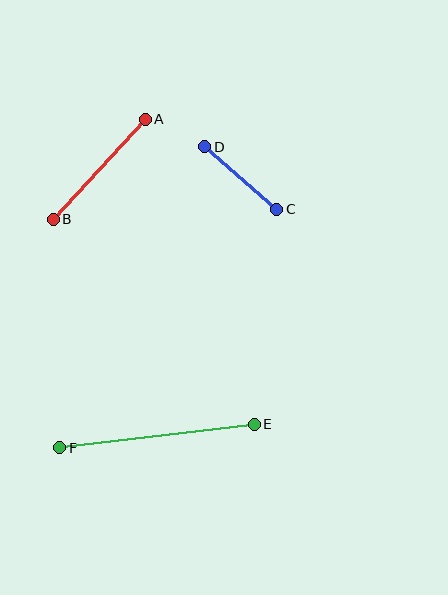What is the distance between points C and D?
The distance is approximately 95 pixels.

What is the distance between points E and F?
The distance is approximately 196 pixels.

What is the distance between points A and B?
The distance is approximately 136 pixels.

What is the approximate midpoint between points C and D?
The midpoint is at approximately (241, 178) pixels.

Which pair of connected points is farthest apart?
Points E and F are farthest apart.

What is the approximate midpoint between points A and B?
The midpoint is at approximately (99, 169) pixels.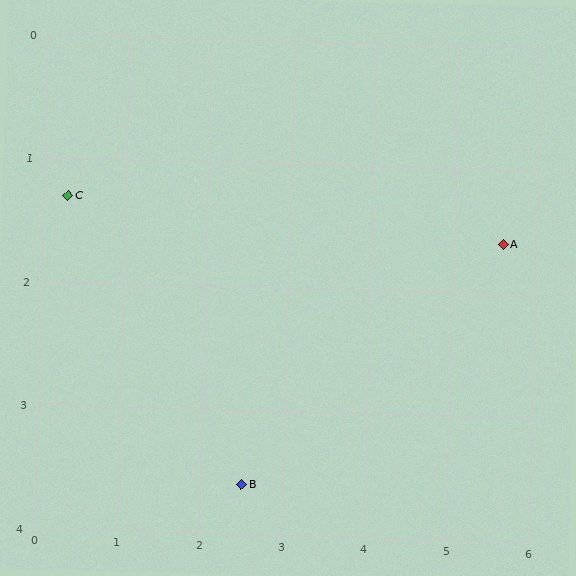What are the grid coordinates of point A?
Point A is at approximately (5.6, 1.6).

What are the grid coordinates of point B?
Point B is at approximately (2.5, 3.6).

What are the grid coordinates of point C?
Point C is at approximately (0.3, 1.3).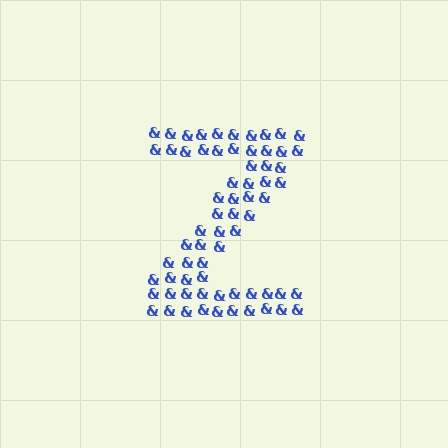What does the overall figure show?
The overall figure shows the letter Z.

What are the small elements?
The small elements are ampersands.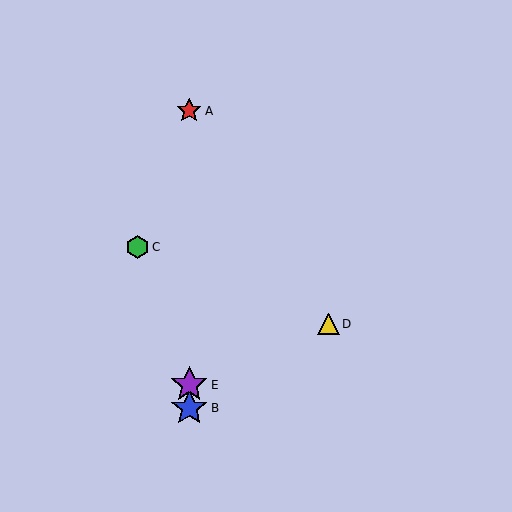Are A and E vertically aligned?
Yes, both are at x≈189.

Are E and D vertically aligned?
No, E is at x≈189 and D is at x≈328.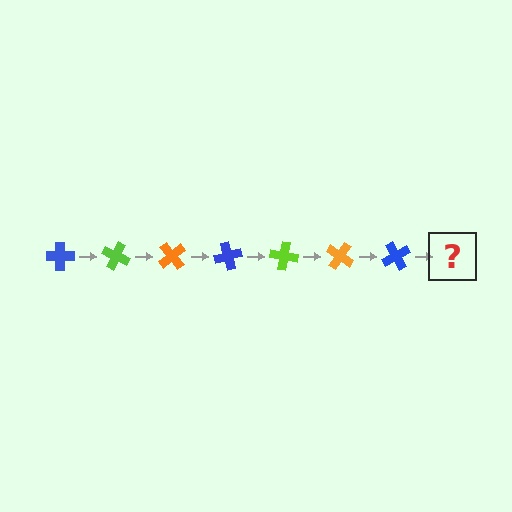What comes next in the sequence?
The next element should be a lime cross, rotated 175 degrees from the start.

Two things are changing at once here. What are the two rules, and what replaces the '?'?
The two rules are that it rotates 25 degrees each step and the color cycles through blue, lime, and orange. The '?' should be a lime cross, rotated 175 degrees from the start.